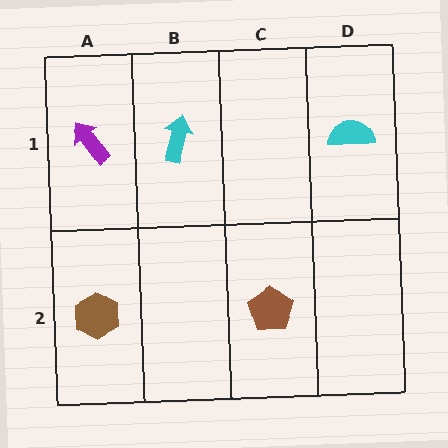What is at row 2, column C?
A brown pentagon.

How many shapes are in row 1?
3 shapes.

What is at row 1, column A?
A purple arrow.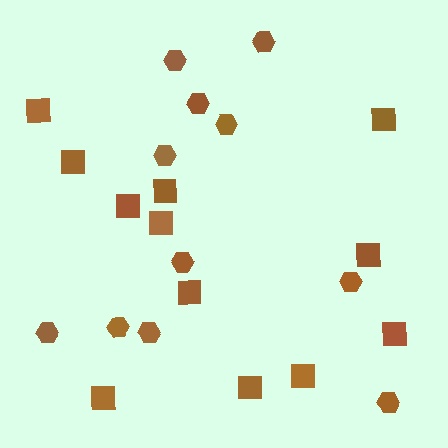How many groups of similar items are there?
There are 2 groups: one group of hexagons (11) and one group of squares (12).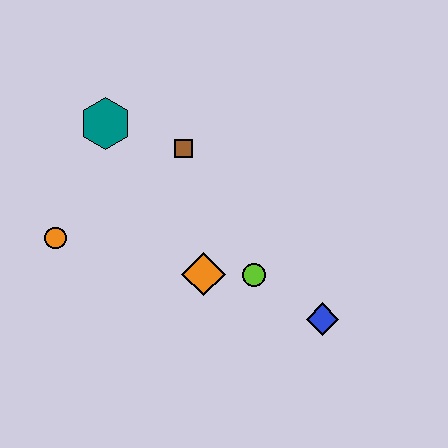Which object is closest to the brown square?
The teal hexagon is closest to the brown square.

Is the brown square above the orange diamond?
Yes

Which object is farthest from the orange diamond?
The teal hexagon is farthest from the orange diamond.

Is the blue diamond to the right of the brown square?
Yes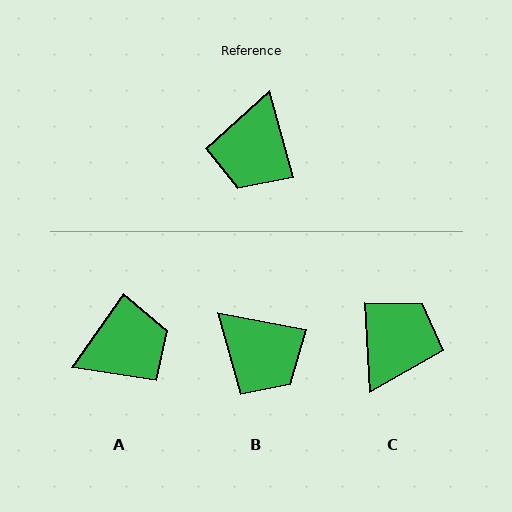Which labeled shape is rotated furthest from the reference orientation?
C, about 167 degrees away.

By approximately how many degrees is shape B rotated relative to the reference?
Approximately 63 degrees counter-clockwise.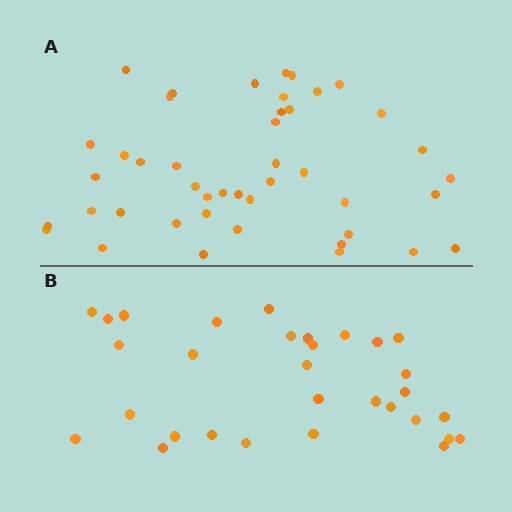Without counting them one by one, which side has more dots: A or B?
Region A (the top region) has more dots.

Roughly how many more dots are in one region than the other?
Region A has approximately 15 more dots than region B.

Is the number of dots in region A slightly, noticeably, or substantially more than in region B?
Region A has noticeably more, but not dramatically so. The ratio is roughly 1.4 to 1.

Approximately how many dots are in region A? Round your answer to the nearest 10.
About 40 dots. (The exact count is 44, which rounds to 40.)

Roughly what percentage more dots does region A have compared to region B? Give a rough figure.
About 40% more.